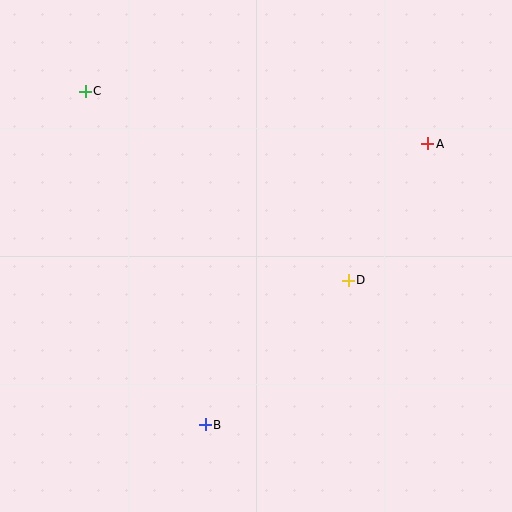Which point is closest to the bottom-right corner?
Point D is closest to the bottom-right corner.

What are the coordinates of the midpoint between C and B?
The midpoint between C and B is at (145, 258).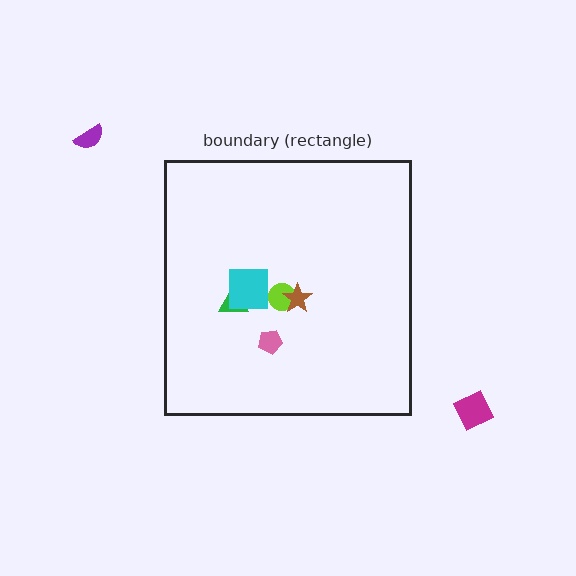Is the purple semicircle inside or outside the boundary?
Outside.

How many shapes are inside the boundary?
5 inside, 2 outside.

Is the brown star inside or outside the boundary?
Inside.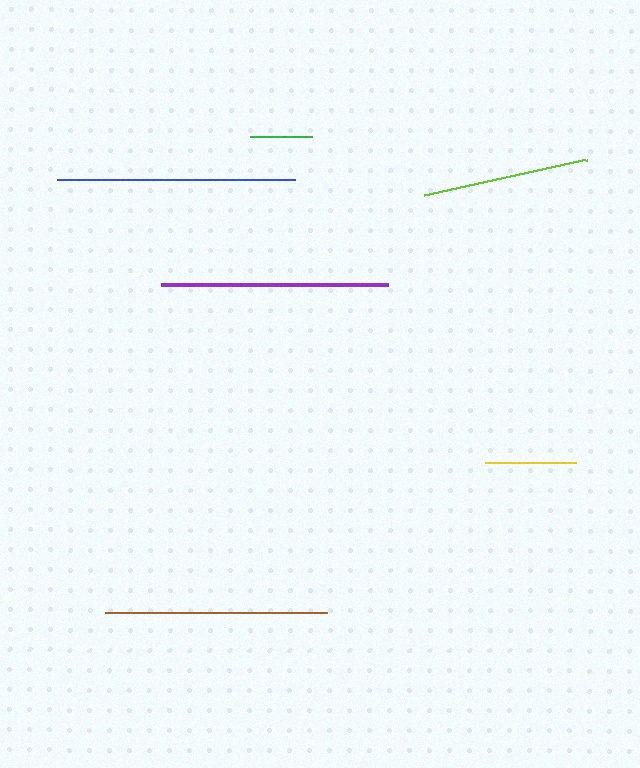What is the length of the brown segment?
The brown segment is approximately 222 pixels long.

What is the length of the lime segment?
The lime segment is approximately 167 pixels long.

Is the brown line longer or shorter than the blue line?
The blue line is longer than the brown line.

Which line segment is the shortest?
The green line is the shortest at approximately 62 pixels.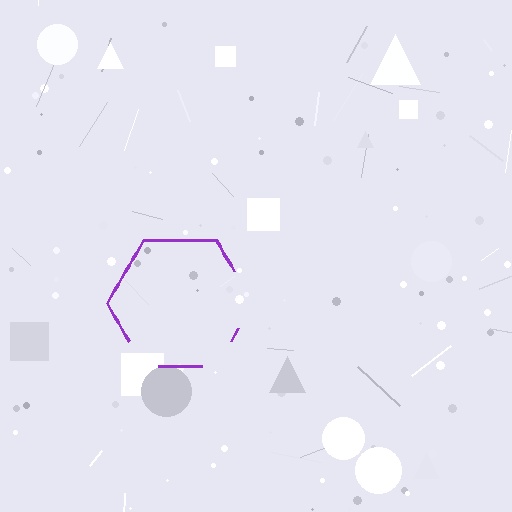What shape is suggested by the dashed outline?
The dashed outline suggests a hexagon.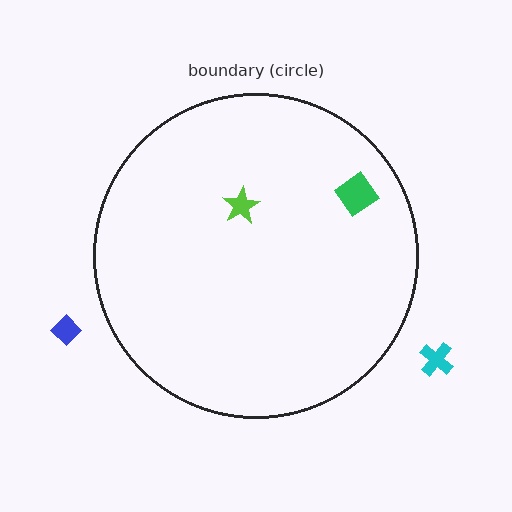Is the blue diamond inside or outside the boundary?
Outside.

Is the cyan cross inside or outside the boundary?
Outside.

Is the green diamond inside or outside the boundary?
Inside.